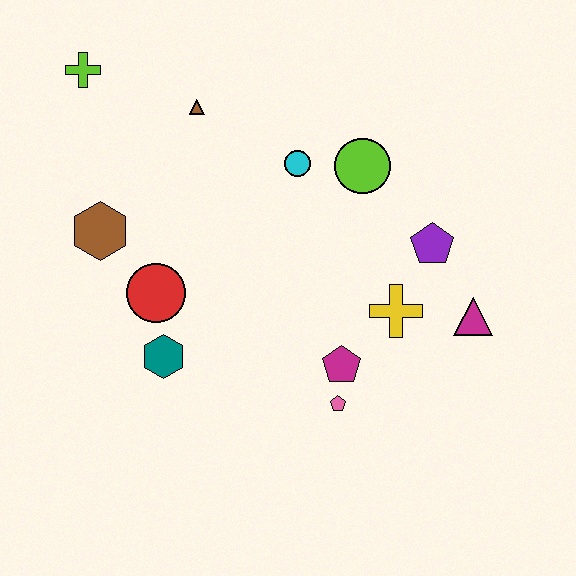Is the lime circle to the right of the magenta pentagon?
Yes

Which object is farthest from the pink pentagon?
The lime cross is farthest from the pink pentagon.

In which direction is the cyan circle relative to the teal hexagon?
The cyan circle is above the teal hexagon.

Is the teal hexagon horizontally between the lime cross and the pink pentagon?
Yes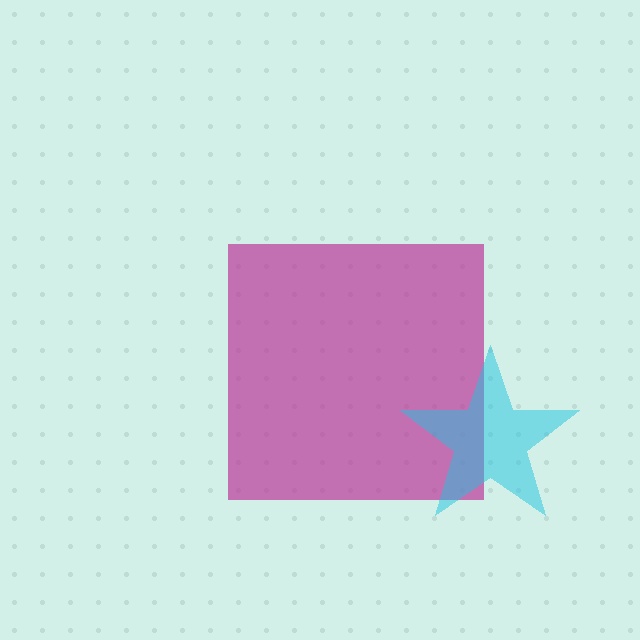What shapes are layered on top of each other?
The layered shapes are: a magenta square, a cyan star.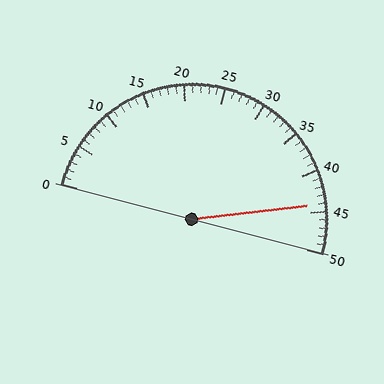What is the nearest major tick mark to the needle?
The nearest major tick mark is 45.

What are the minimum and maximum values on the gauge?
The gauge ranges from 0 to 50.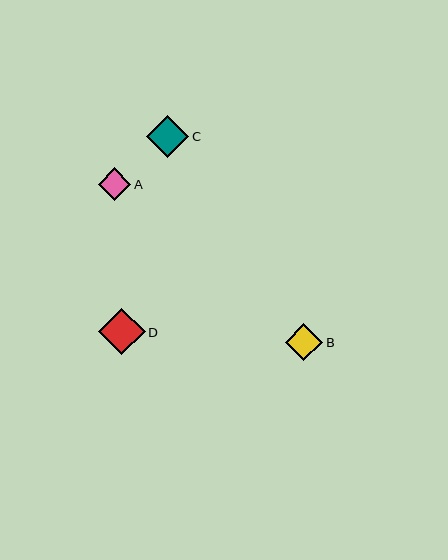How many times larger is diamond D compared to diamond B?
Diamond D is approximately 1.2 times the size of diamond B.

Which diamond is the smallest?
Diamond A is the smallest with a size of approximately 33 pixels.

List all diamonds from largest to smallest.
From largest to smallest: D, C, B, A.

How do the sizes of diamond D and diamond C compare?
Diamond D and diamond C are approximately the same size.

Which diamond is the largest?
Diamond D is the largest with a size of approximately 46 pixels.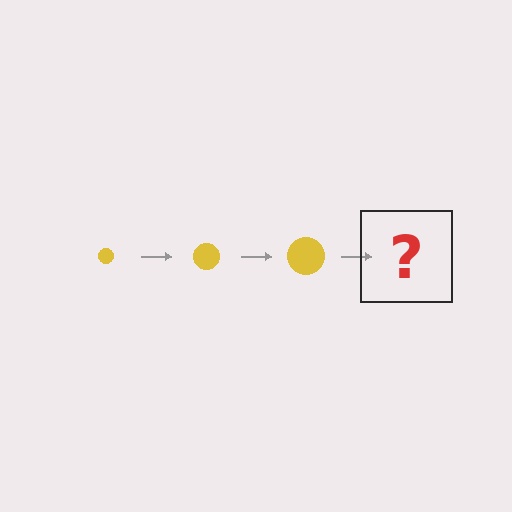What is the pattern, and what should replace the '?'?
The pattern is that the circle gets progressively larger each step. The '?' should be a yellow circle, larger than the previous one.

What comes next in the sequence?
The next element should be a yellow circle, larger than the previous one.